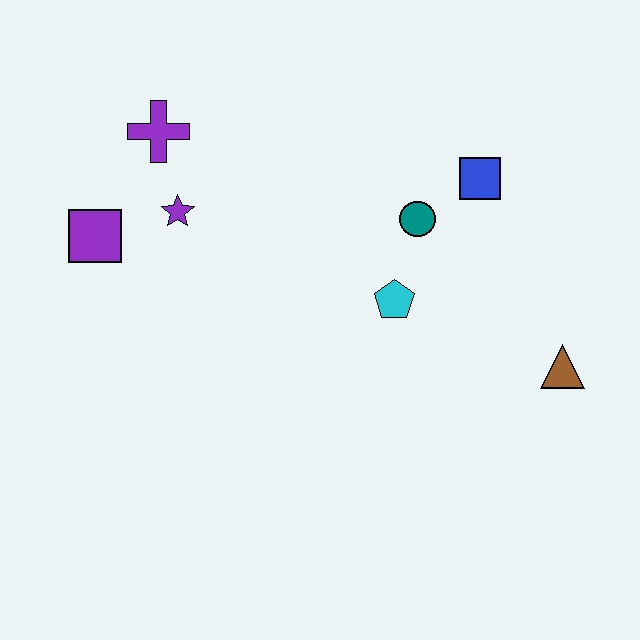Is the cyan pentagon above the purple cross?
No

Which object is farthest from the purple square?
The brown triangle is farthest from the purple square.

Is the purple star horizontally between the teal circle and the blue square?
No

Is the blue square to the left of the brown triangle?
Yes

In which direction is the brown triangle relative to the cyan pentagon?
The brown triangle is to the right of the cyan pentagon.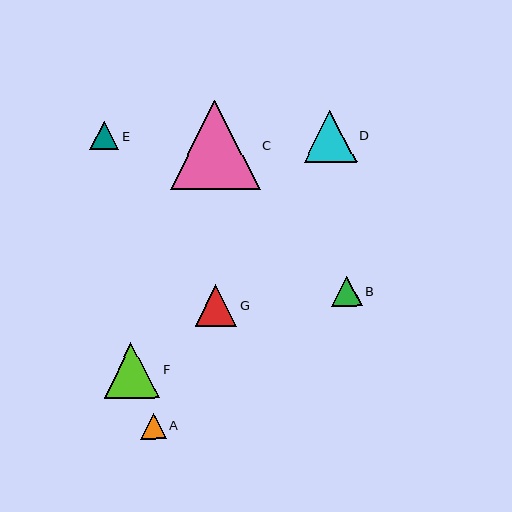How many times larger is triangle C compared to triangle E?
Triangle C is approximately 3.1 times the size of triangle E.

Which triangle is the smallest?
Triangle A is the smallest with a size of approximately 26 pixels.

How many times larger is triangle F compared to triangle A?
Triangle F is approximately 2.2 times the size of triangle A.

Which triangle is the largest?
Triangle C is the largest with a size of approximately 90 pixels.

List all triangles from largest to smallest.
From largest to smallest: C, F, D, G, B, E, A.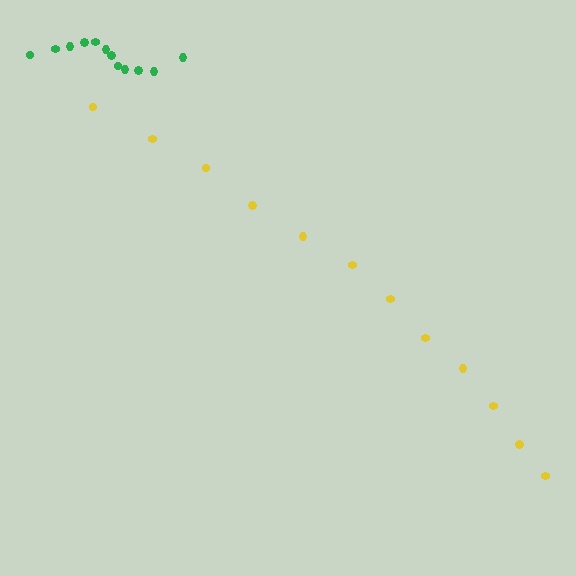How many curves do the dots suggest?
There are 2 distinct paths.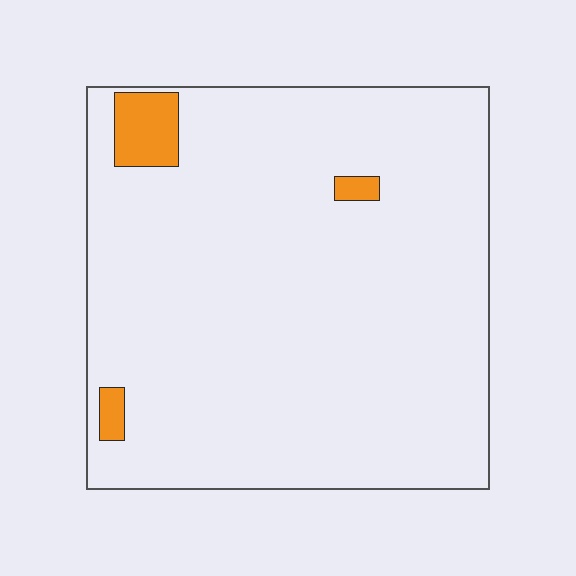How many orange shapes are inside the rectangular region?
3.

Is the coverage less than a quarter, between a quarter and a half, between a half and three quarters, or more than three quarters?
Less than a quarter.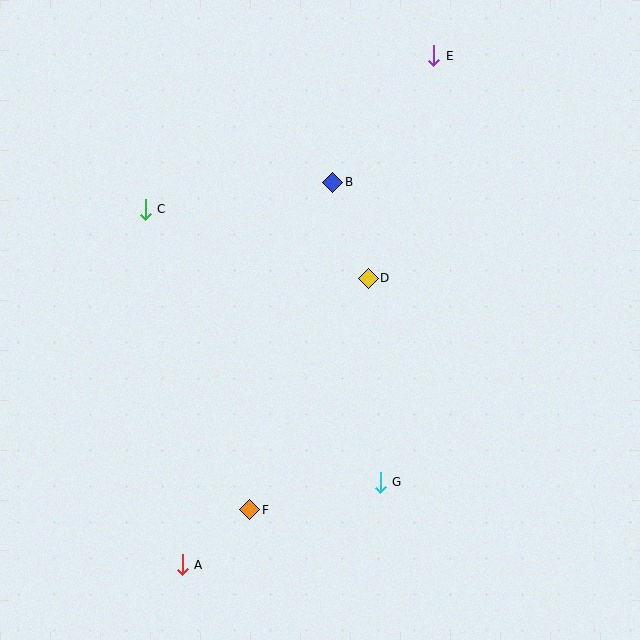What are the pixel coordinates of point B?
Point B is at (333, 182).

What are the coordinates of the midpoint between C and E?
The midpoint between C and E is at (290, 132).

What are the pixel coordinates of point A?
Point A is at (182, 565).